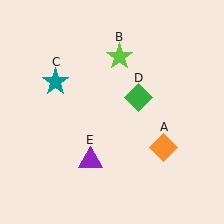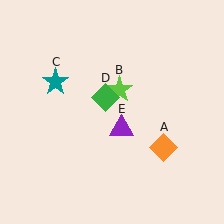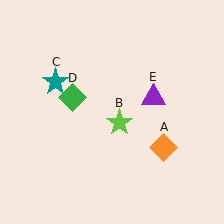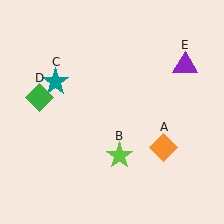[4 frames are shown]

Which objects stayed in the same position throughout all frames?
Orange diamond (object A) and teal star (object C) remained stationary.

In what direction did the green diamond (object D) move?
The green diamond (object D) moved left.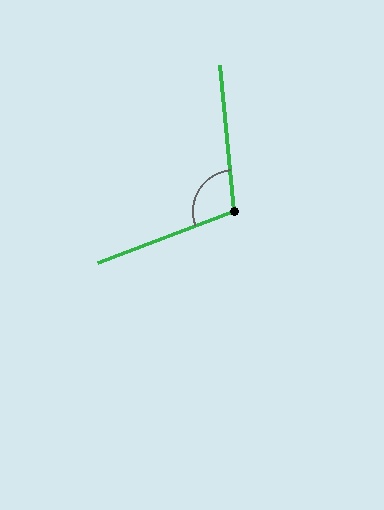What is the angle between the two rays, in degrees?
Approximately 105 degrees.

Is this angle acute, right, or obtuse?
It is obtuse.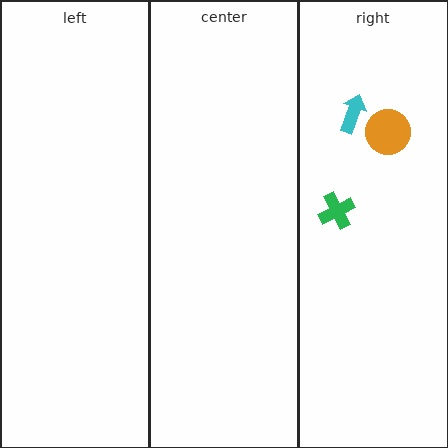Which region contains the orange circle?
The right region.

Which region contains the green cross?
The right region.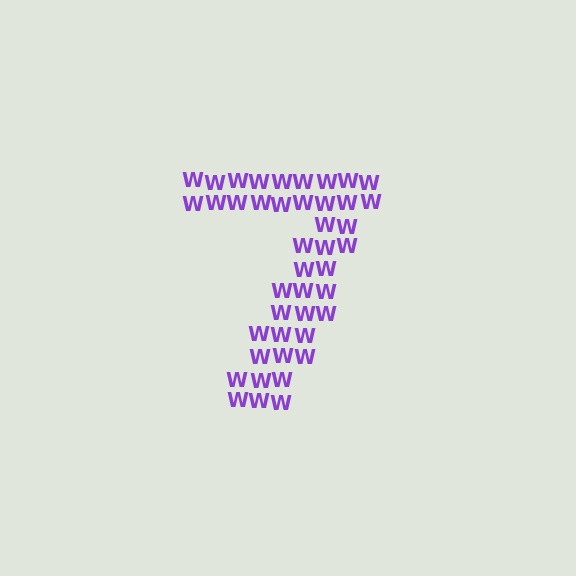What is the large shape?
The large shape is the digit 7.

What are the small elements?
The small elements are letter W's.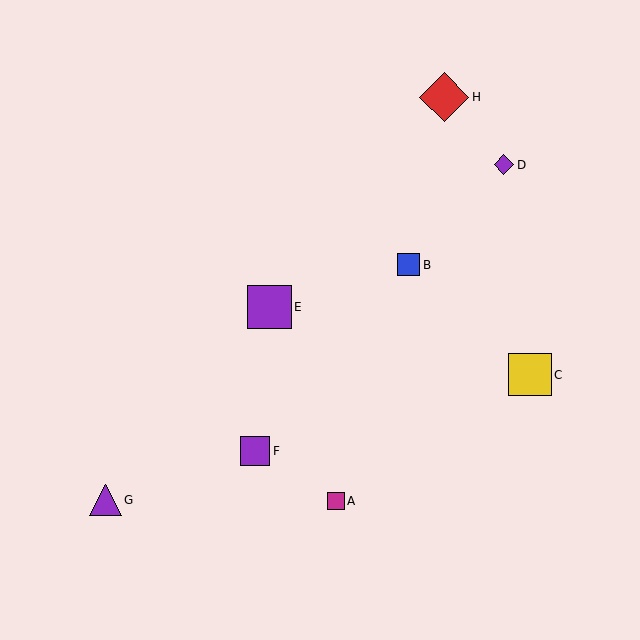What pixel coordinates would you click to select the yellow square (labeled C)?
Click at (530, 375) to select the yellow square C.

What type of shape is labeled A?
Shape A is a magenta square.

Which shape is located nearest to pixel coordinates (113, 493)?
The purple triangle (labeled G) at (105, 500) is nearest to that location.